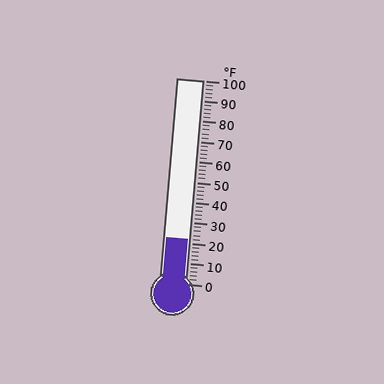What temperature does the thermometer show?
The thermometer shows approximately 22°F.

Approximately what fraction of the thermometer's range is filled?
The thermometer is filled to approximately 20% of its range.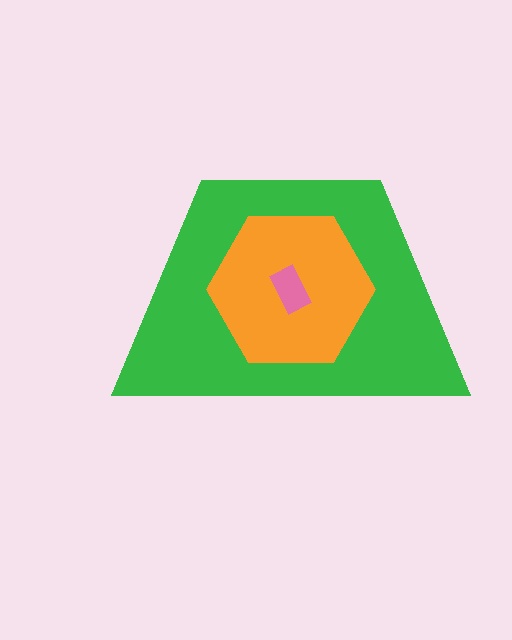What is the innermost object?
The pink rectangle.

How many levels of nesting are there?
3.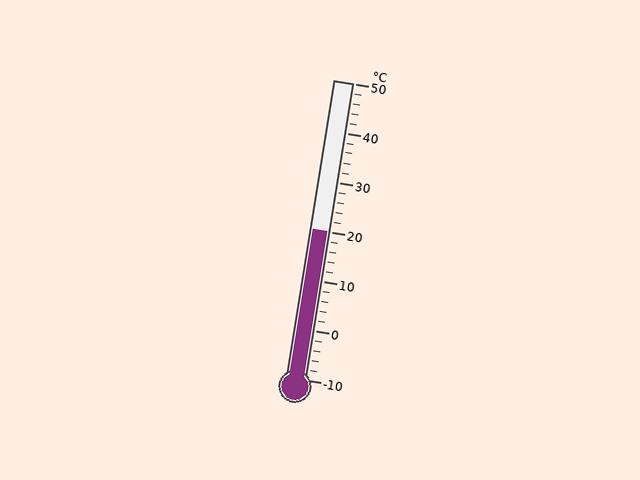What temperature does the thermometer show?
The thermometer shows approximately 20°C.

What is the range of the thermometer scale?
The thermometer scale ranges from -10°C to 50°C.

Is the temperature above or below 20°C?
The temperature is at 20°C.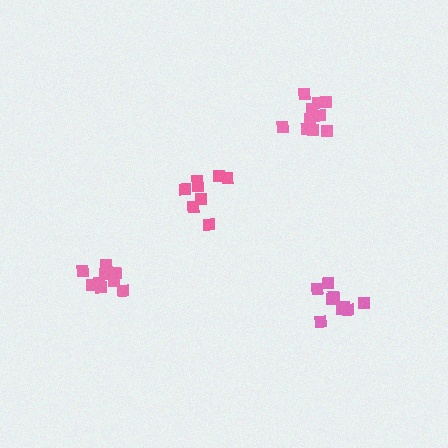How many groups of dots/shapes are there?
There are 4 groups.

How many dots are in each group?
Group 1: 10 dots, Group 2: 10 dots, Group 3: 9 dots, Group 4: 8 dots (37 total).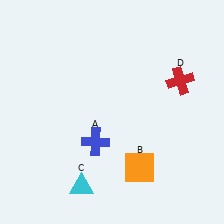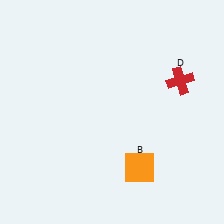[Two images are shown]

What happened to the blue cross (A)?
The blue cross (A) was removed in Image 2. It was in the bottom-left area of Image 1.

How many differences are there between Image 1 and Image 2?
There are 2 differences between the two images.